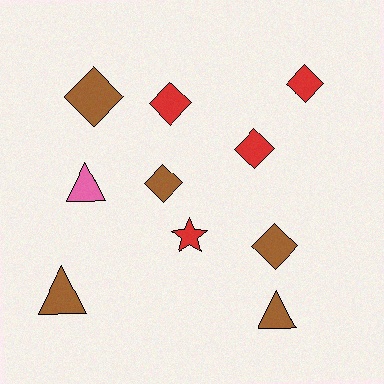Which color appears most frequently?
Brown, with 5 objects.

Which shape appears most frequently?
Diamond, with 6 objects.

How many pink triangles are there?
There is 1 pink triangle.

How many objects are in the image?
There are 10 objects.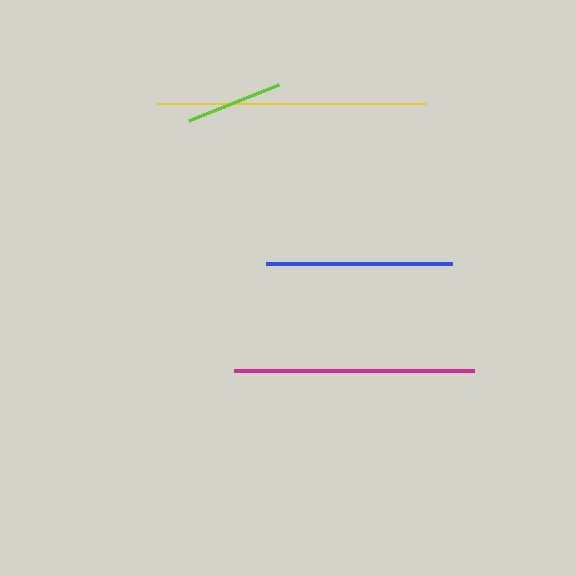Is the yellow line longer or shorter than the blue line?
The yellow line is longer than the blue line.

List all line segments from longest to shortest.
From longest to shortest: yellow, magenta, blue, lime.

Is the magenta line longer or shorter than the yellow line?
The yellow line is longer than the magenta line.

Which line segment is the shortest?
The lime line is the shortest at approximately 97 pixels.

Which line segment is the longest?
The yellow line is the longest at approximately 268 pixels.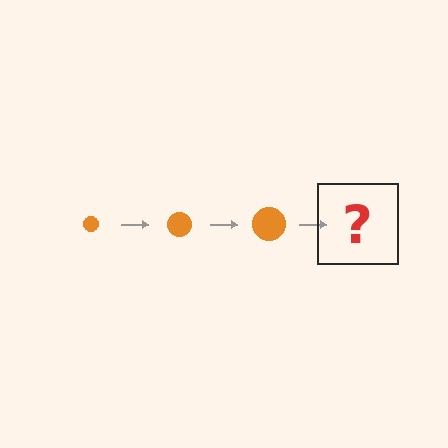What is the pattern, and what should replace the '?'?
The pattern is that the circle gets progressively larger each step. The '?' should be an orange circle, larger than the previous one.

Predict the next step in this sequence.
The next step is an orange circle, larger than the previous one.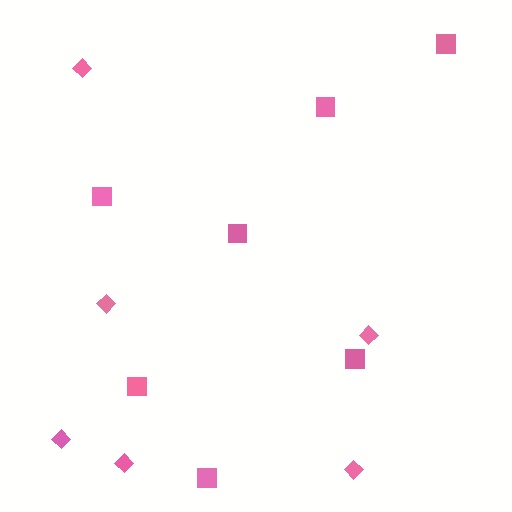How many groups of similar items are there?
There are 2 groups: one group of diamonds (6) and one group of squares (7).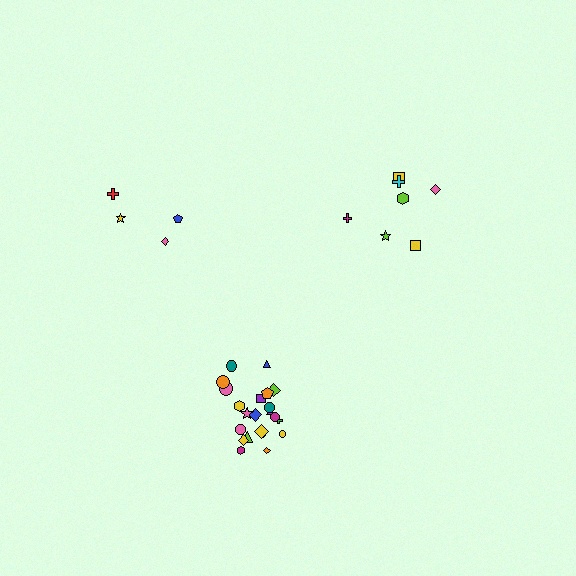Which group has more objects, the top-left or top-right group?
The top-right group.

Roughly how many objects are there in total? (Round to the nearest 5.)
Roughly 35 objects in total.